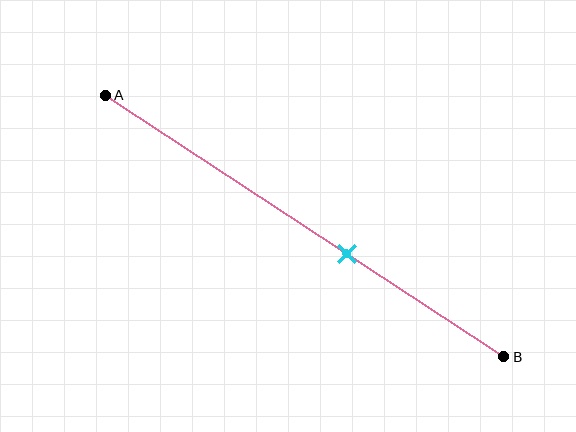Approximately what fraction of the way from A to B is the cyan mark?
The cyan mark is approximately 60% of the way from A to B.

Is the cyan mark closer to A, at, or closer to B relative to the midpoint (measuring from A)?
The cyan mark is closer to point B than the midpoint of segment AB.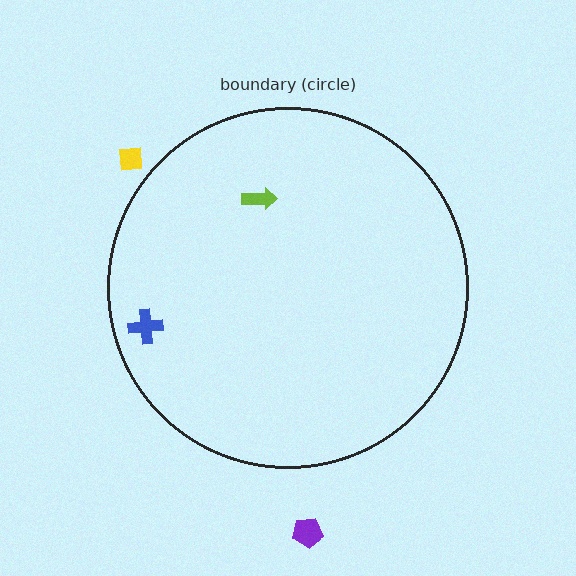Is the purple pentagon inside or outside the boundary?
Outside.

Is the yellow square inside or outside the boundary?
Outside.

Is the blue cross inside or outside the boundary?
Inside.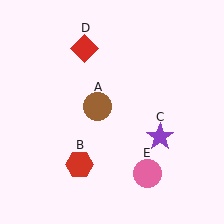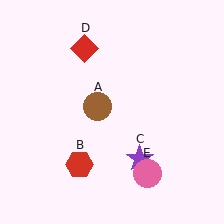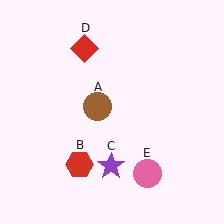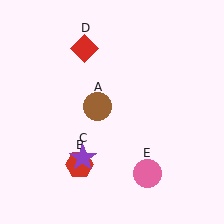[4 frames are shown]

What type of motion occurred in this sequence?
The purple star (object C) rotated clockwise around the center of the scene.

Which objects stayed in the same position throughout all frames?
Brown circle (object A) and red hexagon (object B) and red diamond (object D) and pink circle (object E) remained stationary.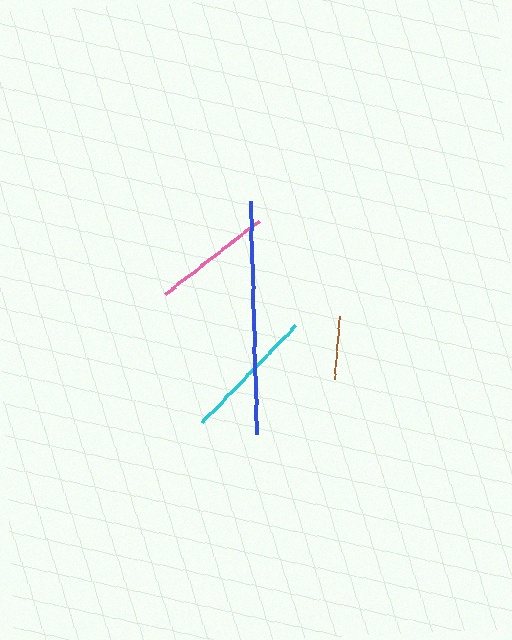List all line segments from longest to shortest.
From longest to shortest: blue, cyan, pink, brown.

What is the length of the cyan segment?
The cyan segment is approximately 136 pixels long.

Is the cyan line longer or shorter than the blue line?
The blue line is longer than the cyan line.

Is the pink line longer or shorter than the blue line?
The blue line is longer than the pink line.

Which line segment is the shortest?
The brown line is the shortest at approximately 62 pixels.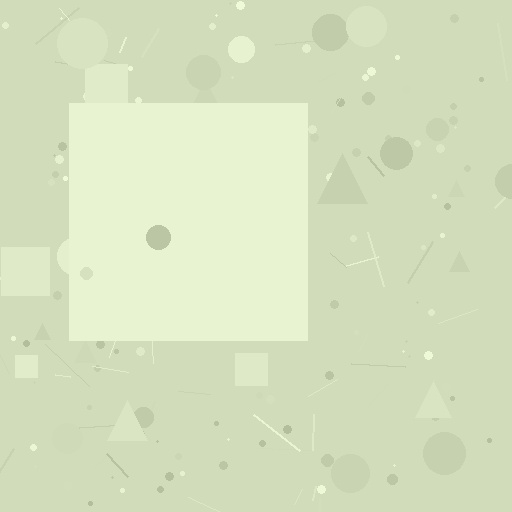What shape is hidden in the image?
A square is hidden in the image.